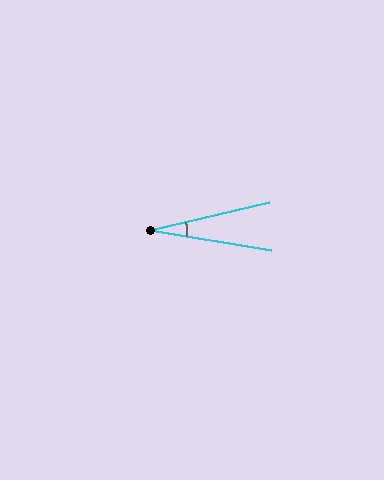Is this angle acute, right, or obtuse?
It is acute.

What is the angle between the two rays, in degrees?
Approximately 23 degrees.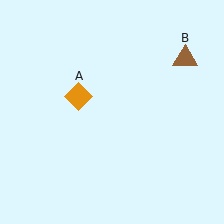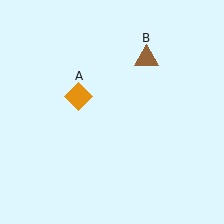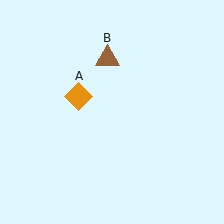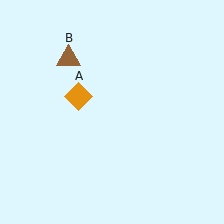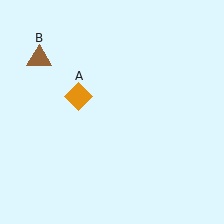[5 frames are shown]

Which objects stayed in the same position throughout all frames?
Orange diamond (object A) remained stationary.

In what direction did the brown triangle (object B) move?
The brown triangle (object B) moved left.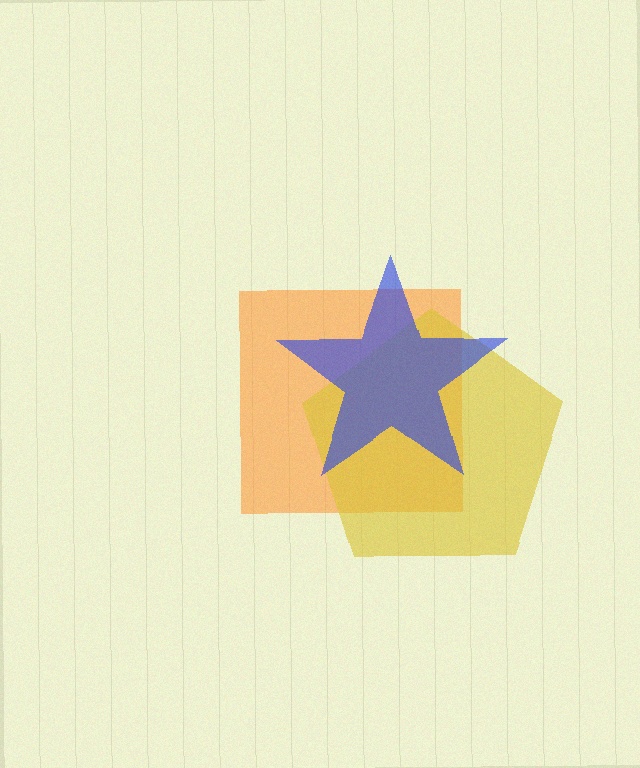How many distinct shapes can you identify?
There are 3 distinct shapes: an orange square, a yellow pentagon, a blue star.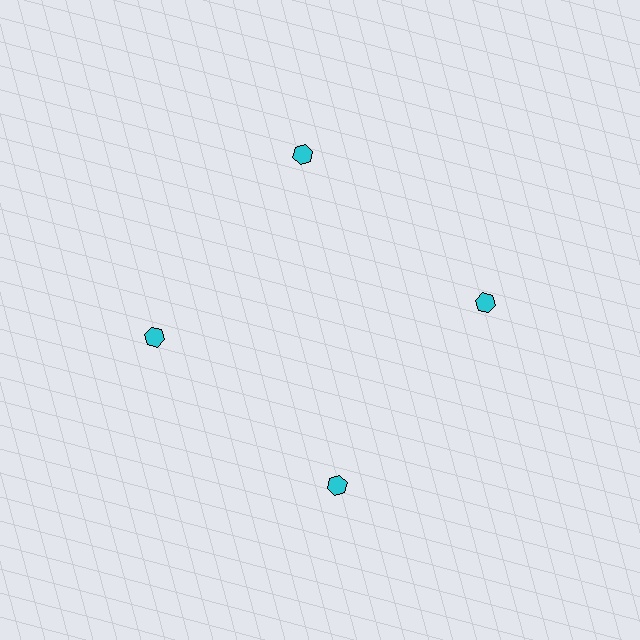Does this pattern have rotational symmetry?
Yes, this pattern has 4-fold rotational symmetry. It looks the same after rotating 90 degrees around the center.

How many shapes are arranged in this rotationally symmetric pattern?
There are 4 shapes, arranged in 4 groups of 1.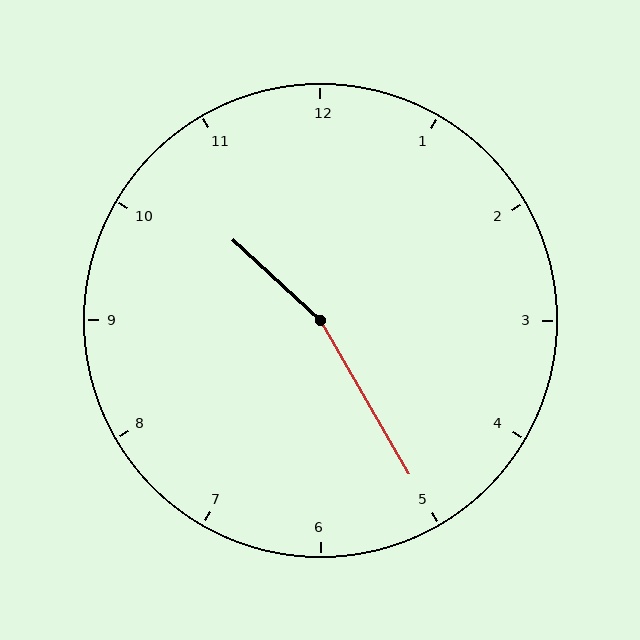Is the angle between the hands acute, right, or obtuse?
It is obtuse.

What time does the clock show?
10:25.